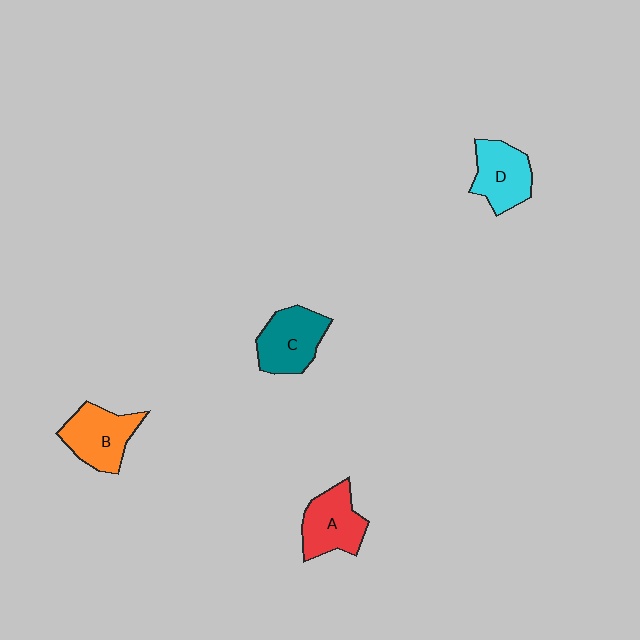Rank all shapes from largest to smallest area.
From largest to smallest: C (teal), B (orange), A (red), D (cyan).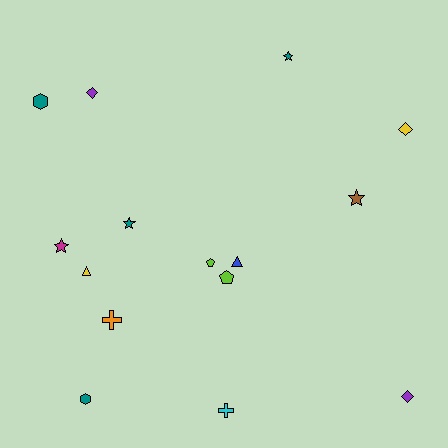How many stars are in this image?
There are 4 stars.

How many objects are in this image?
There are 15 objects.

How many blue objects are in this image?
There is 1 blue object.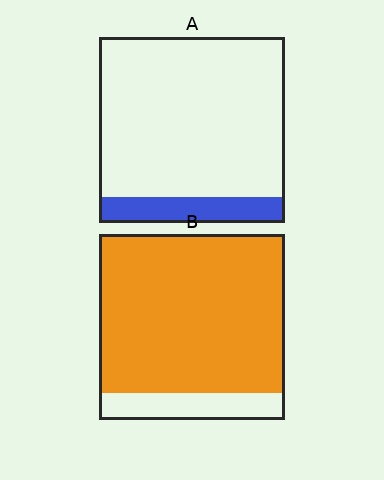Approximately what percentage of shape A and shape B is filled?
A is approximately 15% and B is approximately 85%.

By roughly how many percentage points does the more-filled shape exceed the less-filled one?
By roughly 70 percentage points (B over A).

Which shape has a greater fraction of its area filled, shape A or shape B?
Shape B.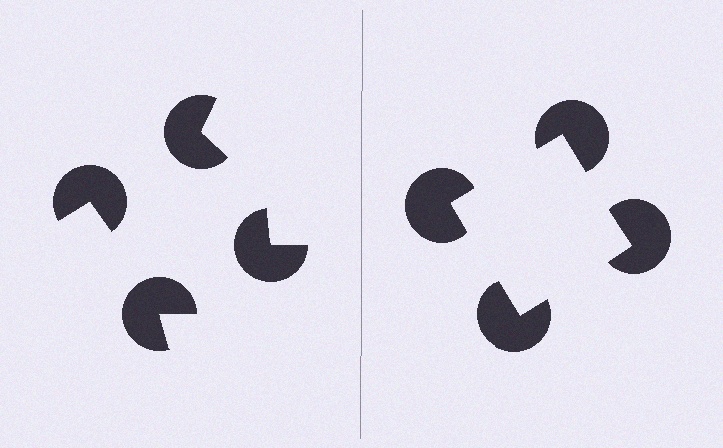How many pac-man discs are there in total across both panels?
8 — 4 on each side.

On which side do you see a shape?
An illusory square appears on the right side. On the left side the wedge cuts are rotated, so no coherent shape forms.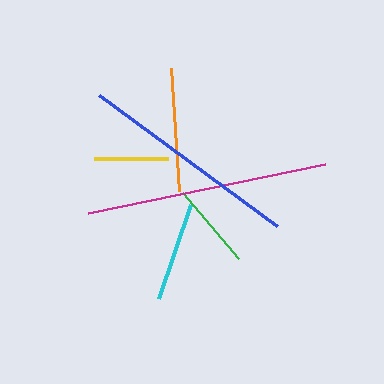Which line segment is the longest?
The magenta line is the longest at approximately 242 pixels.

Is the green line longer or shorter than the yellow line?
The green line is longer than the yellow line.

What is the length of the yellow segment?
The yellow segment is approximately 74 pixels long.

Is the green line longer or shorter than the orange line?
The orange line is longer than the green line.